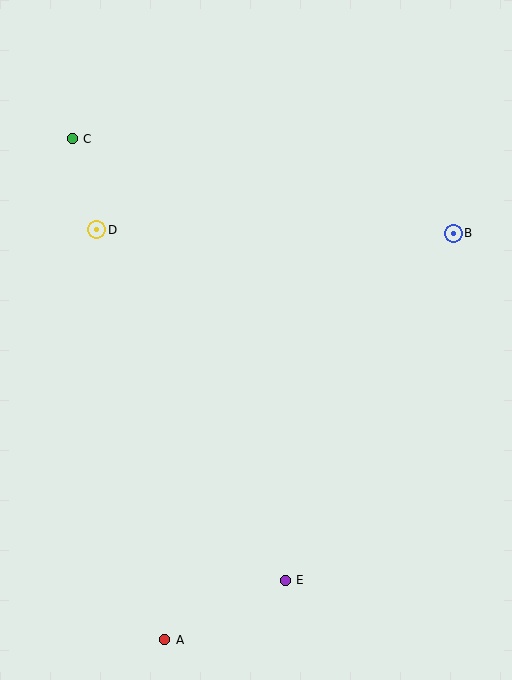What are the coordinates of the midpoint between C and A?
The midpoint between C and A is at (118, 389).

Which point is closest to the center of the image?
Point D at (96, 230) is closest to the center.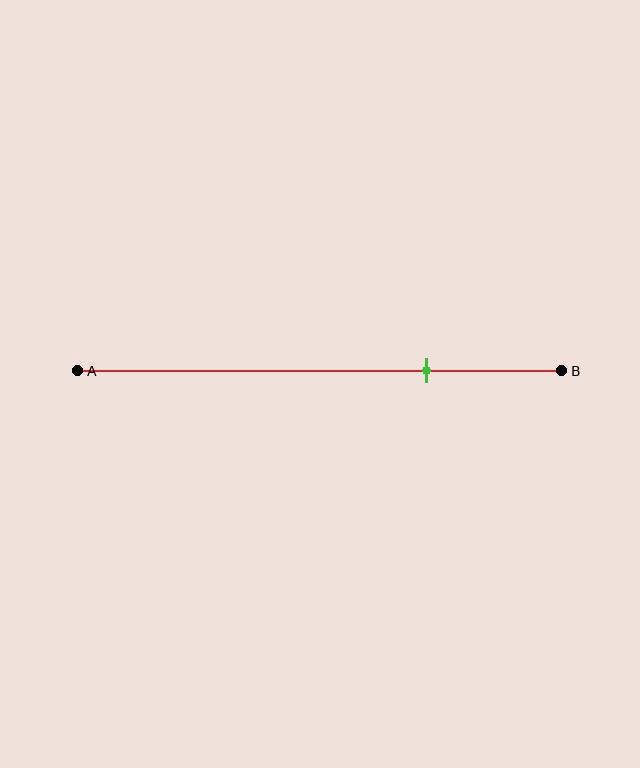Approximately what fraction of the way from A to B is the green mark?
The green mark is approximately 70% of the way from A to B.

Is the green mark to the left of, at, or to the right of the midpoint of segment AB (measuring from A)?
The green mark is to the right of the midpoint of segment AB.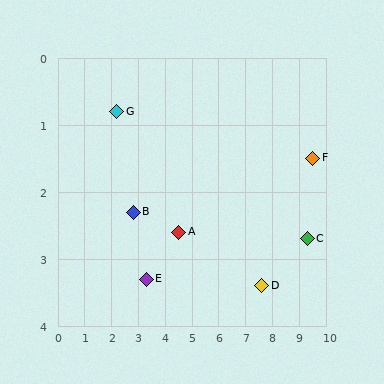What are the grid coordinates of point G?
Point G is at approximately (2.2, 0.8).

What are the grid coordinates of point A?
Point A is at approximately (4.5, 2.6).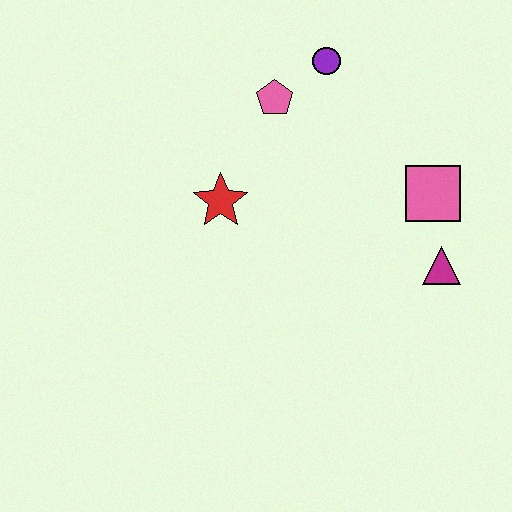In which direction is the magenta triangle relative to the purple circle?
The magenta triangle is below the purple circle.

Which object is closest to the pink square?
The magenta triangle is closest to the pink square.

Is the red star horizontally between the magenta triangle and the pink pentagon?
No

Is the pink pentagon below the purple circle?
Yes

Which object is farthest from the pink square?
The red star is farthest from the pink square.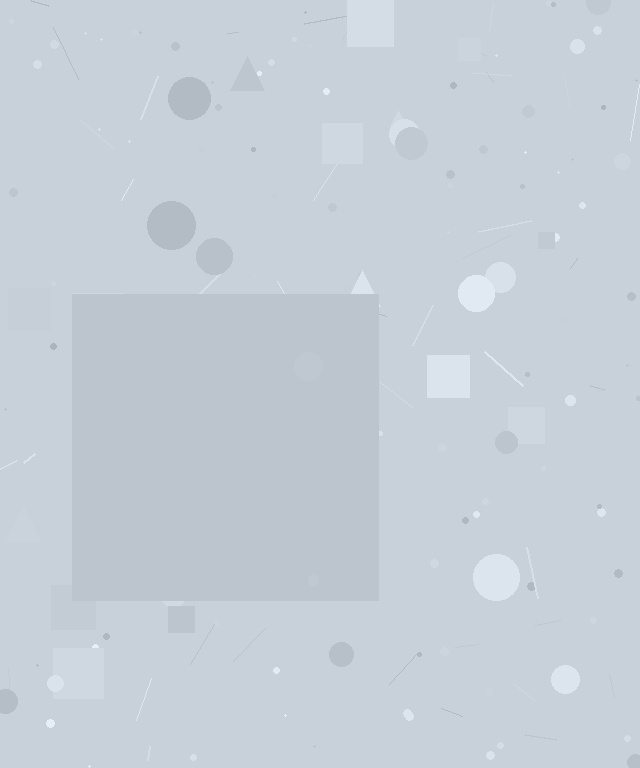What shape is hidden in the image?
A square is hidden in the image.